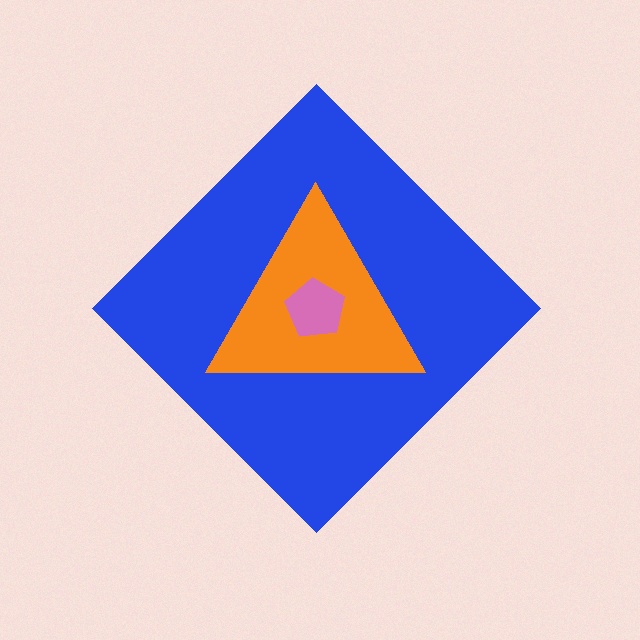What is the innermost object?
The pink pentagon.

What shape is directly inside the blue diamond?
The orange triangle.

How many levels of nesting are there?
3.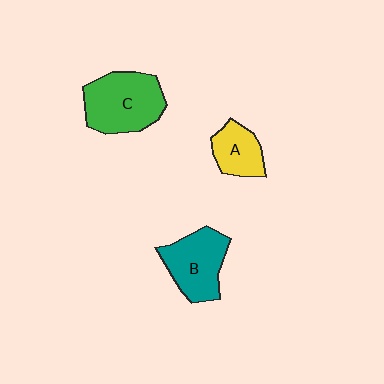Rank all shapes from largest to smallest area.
From largest to smallest: C (green), B (teal), A (yellow).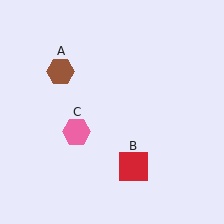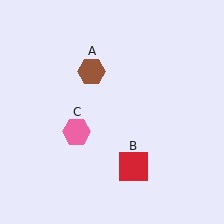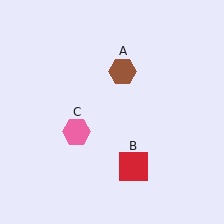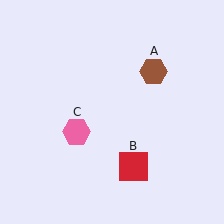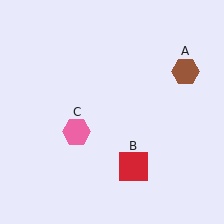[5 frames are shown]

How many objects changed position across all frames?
1 object changed position: brown hexagon (object A).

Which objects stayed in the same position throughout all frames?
Red square (object B) and pink hexagon (object C) remained stationary.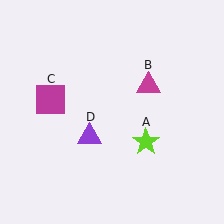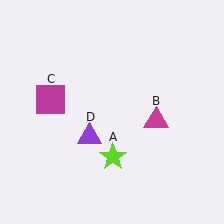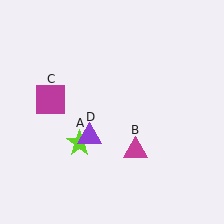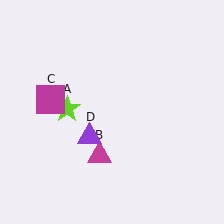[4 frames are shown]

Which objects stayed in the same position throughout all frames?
Magenta square (object C) and purple triangle (object D) remained stationary.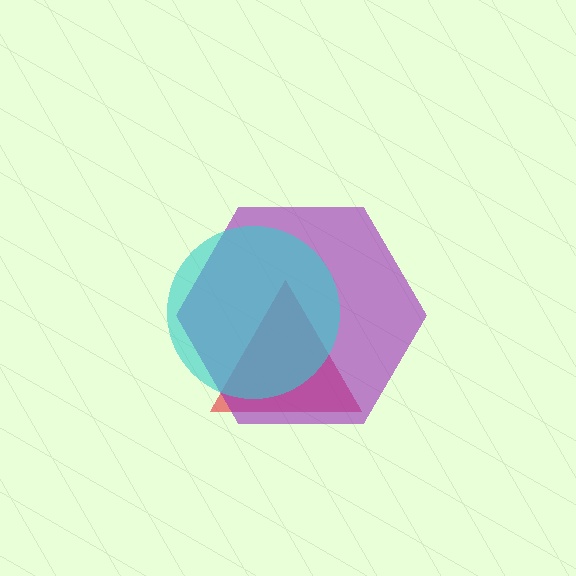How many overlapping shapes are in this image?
There are 3 overlapping shapes in the image.